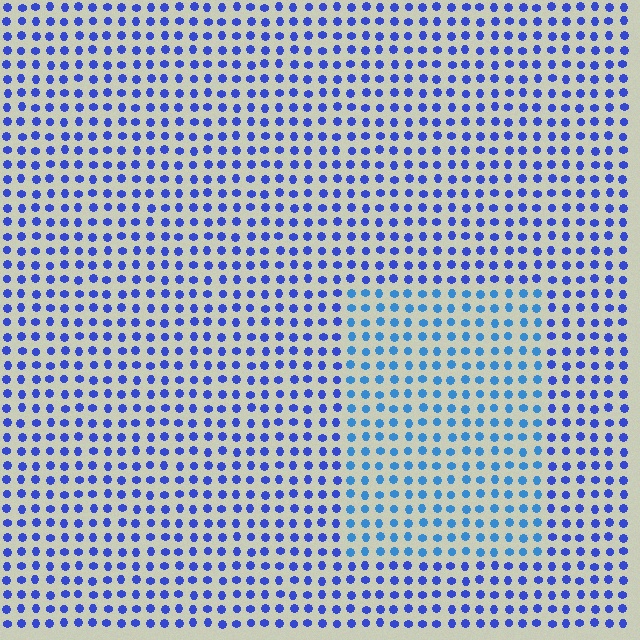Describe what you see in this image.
The image is filled with small blue elements in a uniform arrangement. A rectangle-shaped region is visible where the elements are tinted to a slightly different hue, forming a subtle color boundary.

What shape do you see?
I see a rectangle.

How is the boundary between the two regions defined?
The boundary is defined purely by a slight shift in hue (about 26 degrees). Spacing, size, and orientation are identical on both sides.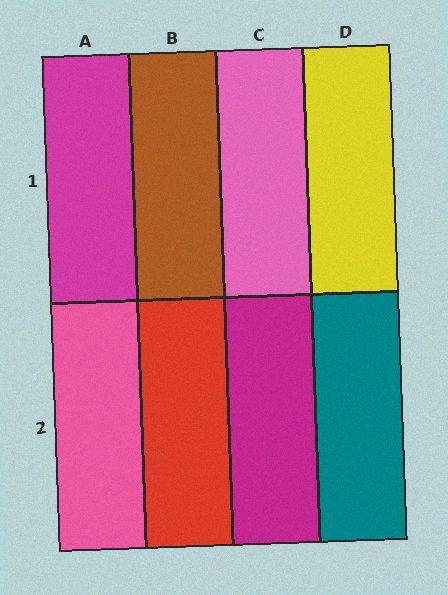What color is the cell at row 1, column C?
Pink.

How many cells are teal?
1 cell is teal.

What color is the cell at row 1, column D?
Yellow.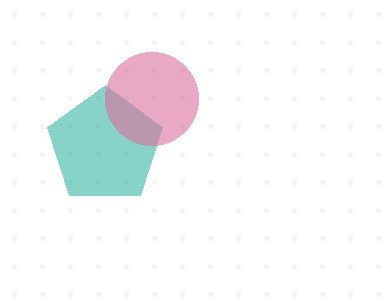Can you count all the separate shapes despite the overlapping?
Yes, there are 2 separate shapes.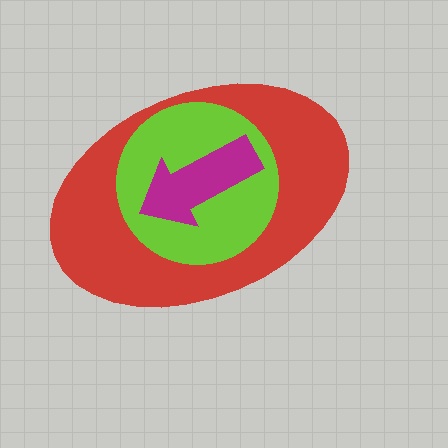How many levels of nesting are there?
3.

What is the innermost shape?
The magenta arrow.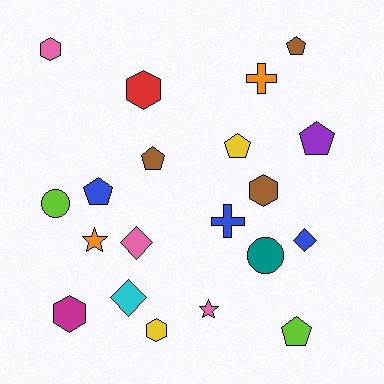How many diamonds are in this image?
There are 3 diamonds.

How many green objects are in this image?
There are no green objects.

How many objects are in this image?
There are 20 objects.